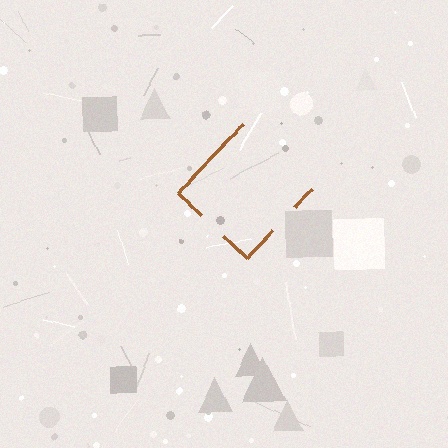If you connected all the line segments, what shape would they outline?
They would outline a diamond.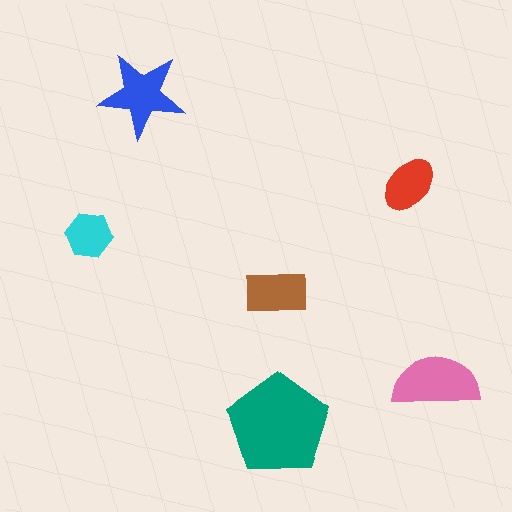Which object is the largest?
The teal pentagon.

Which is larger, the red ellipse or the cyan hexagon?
The red ellipse.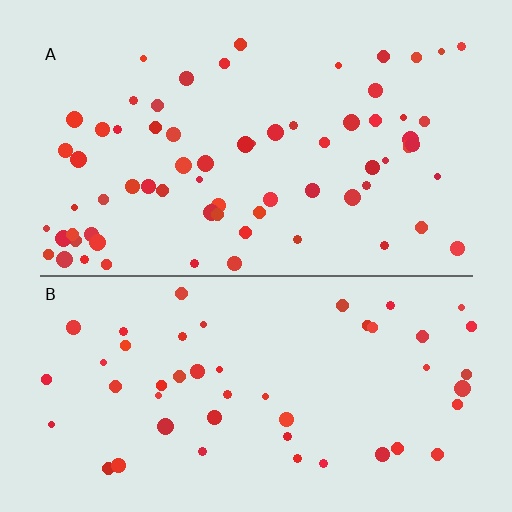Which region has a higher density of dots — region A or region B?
A (the top).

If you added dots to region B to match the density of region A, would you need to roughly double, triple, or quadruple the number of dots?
Approximately double.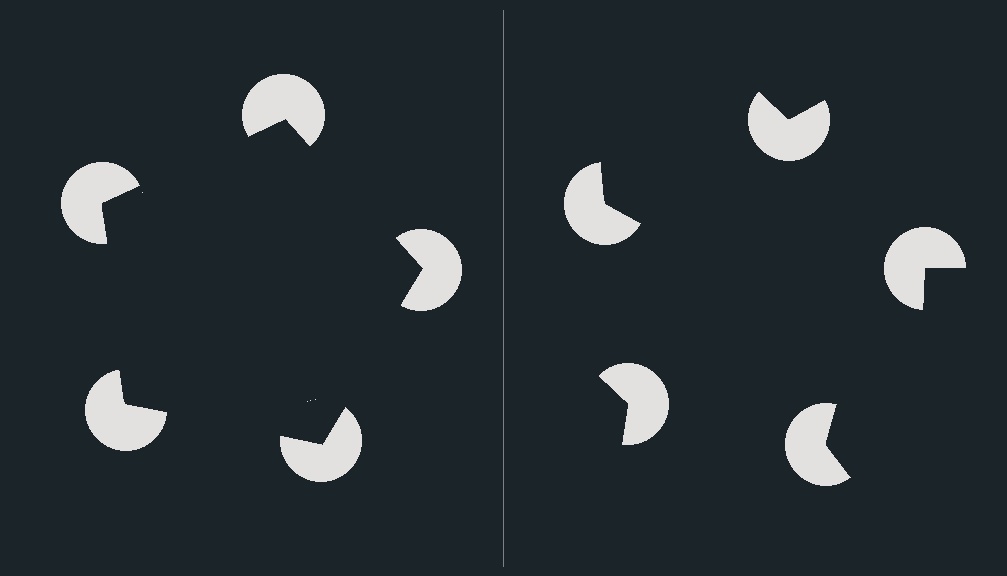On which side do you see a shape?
An illusory pentagon appears on the left side. On the right side the wedge cuts are rotated, so no coherent shape forms.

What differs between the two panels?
The pac-man discs are positioned identically on both sides; only the wedge orientations differ. On the left they align to a pentagon; on the right they are misaligned.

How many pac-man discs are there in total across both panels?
10 — 5 on each side.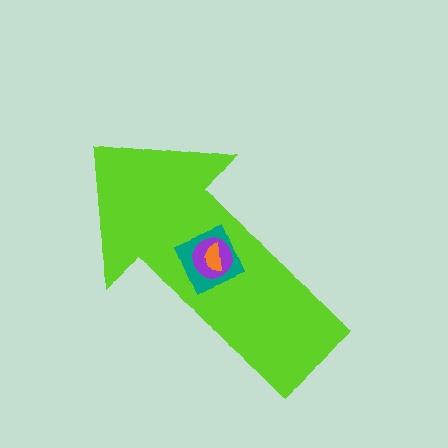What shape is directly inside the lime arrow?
The teal square.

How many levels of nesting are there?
4.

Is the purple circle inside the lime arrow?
Yes.